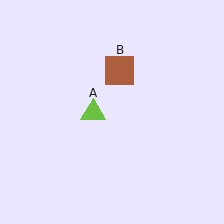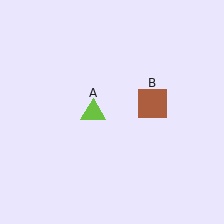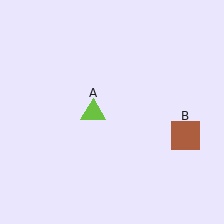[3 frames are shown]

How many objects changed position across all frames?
1 object changed position: brown square (object B).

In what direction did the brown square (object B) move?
The brown square (object B) moved down and to the right.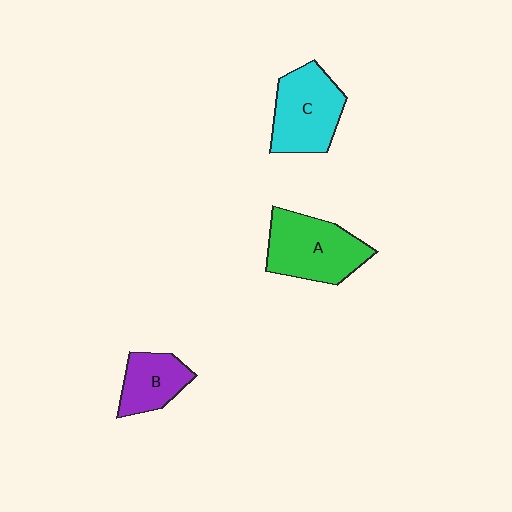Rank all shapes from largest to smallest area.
From largest to smallest: A (green), C (cyan), B (purple).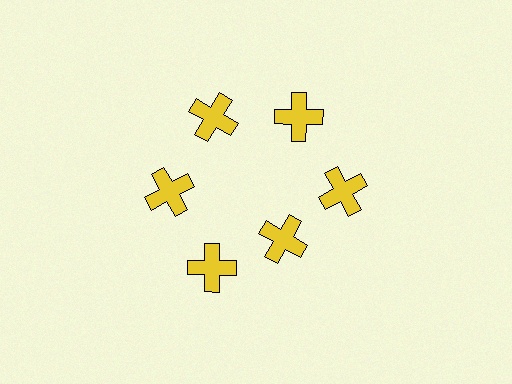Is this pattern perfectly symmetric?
No. The 6 yellow crosses are arranged in a ring, but one element near the 5 o'clock position is pulled inward toward the center, breaking the 6-fold rotational symmetry.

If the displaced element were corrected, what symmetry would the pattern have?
It would have 6-fold rotational symmetry — the pattern would map onto itself every 60 degrees.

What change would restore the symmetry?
The symmetry would be restored by moving it outward, back onto the ring so that all 6 crosses sit at equal angles and equal distance from the center.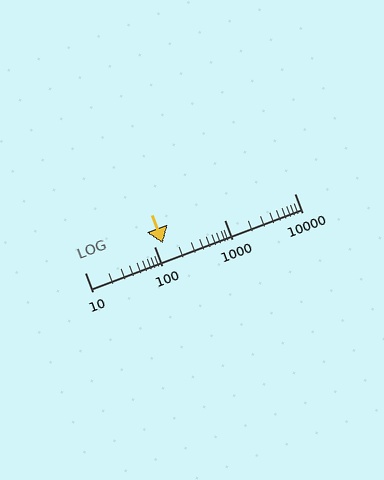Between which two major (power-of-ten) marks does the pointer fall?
The pointer is between 100 and 1000.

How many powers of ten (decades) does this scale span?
The scale spans 3 decades, from 10 to 10000.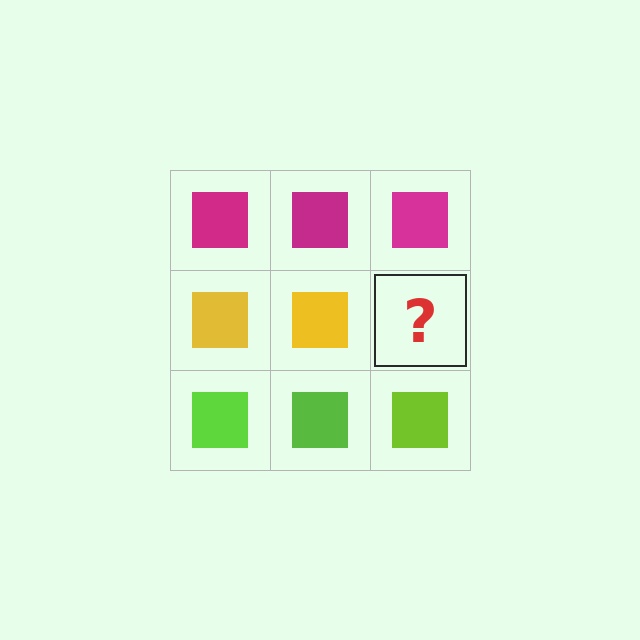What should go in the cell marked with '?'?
The missing cell should contain a yellow square.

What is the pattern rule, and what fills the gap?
The rule is that each row has a consistent color. The gap should be filled with a yellow square.